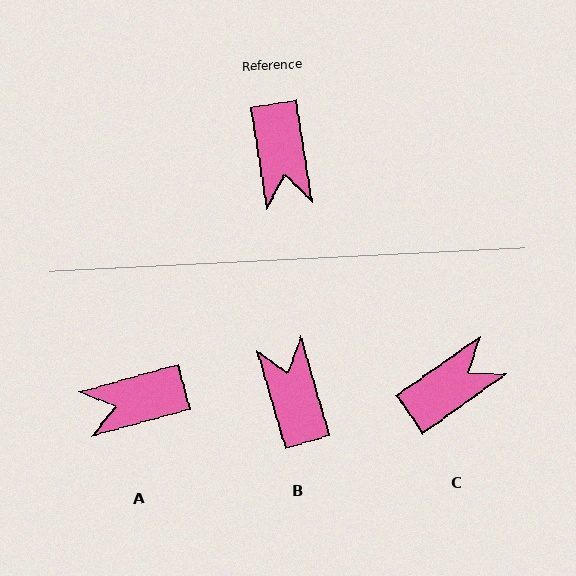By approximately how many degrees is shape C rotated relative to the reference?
Approximately 116 degrees counter-clockwise.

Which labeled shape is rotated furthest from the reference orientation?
B, about 172 degrees away.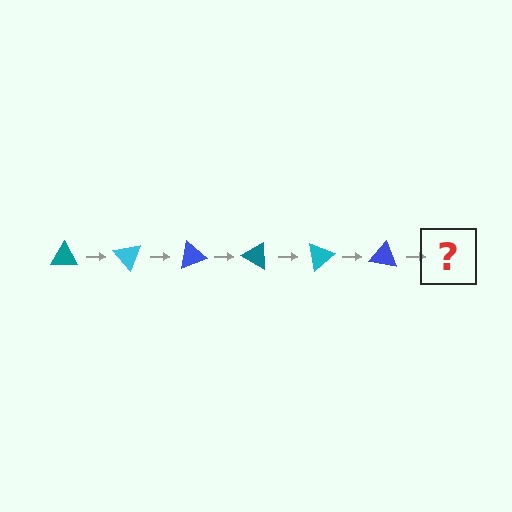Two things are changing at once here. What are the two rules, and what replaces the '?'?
The two rules are that it rotates 50 degrees each step and the color cycles through teal, cyan, and blue. The '?' should be a teal triangle, rotated 300 degrees from the start.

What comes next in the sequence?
The next element should be a teal triangle, rotated 300 degrees from the start.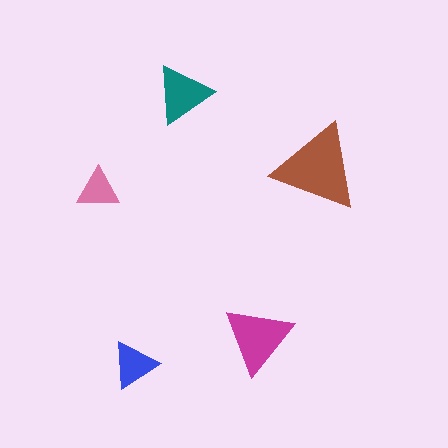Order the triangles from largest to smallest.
the brown one, the magenta one, the teal one, the blue one, the pink one.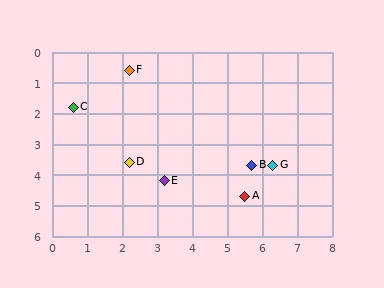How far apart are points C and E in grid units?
Points C and E are about 3.5 grid units apart.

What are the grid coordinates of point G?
Point G is at approximately (6.3, 3.7).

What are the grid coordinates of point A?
Point A is at approximately (5.5, 4.7).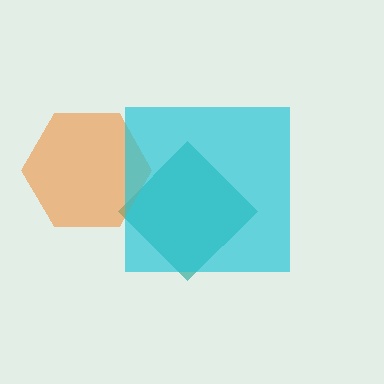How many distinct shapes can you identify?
There are 3 distinct shapes: a teal diamond, an orange hexagon, a cyan square.